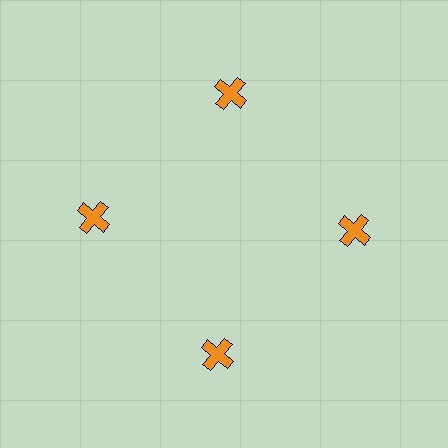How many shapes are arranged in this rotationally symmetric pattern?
There are 4 shapes, arranged in 4 groups of 1.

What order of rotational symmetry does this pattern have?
This pattern has 4-fold rotational symmetry.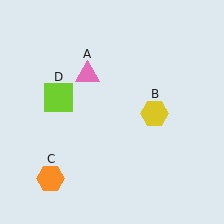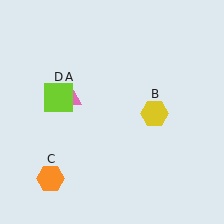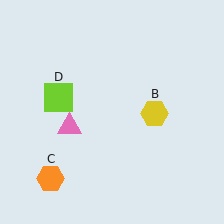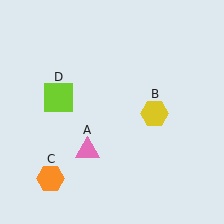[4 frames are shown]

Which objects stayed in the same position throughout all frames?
Yellow hexagon (object B) and orange hexagon (object C) and lime square (object D) remained stationary.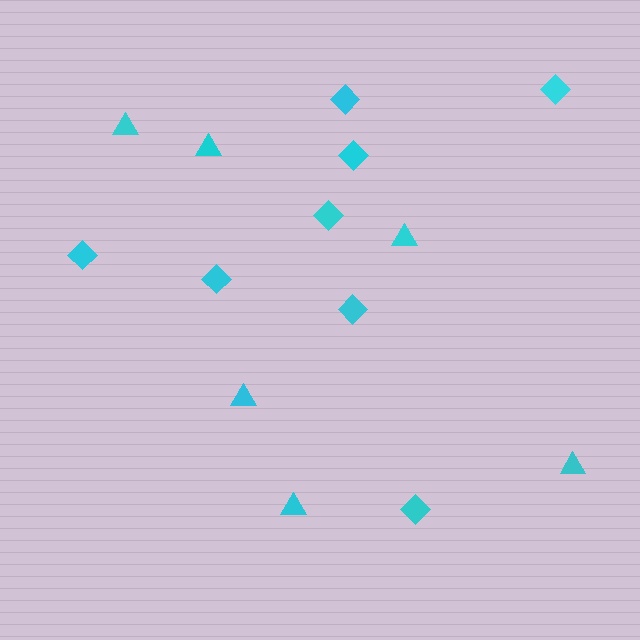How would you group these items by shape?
There are 2 groups: one group of diamonds (8) and one group of triangles (6).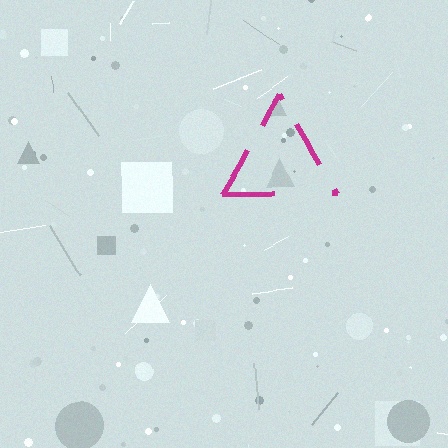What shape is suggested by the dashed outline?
The dashed outline suggests a triangle.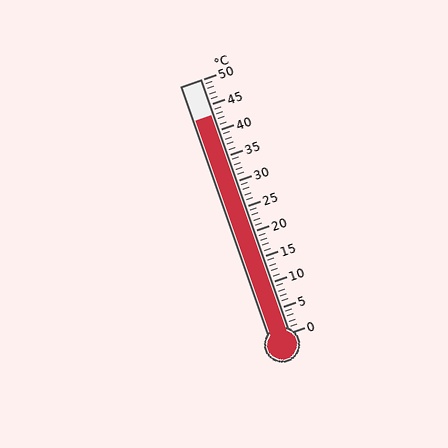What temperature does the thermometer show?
The thermometer shows approximately 43°C.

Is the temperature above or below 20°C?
The temperature is above 20°C.